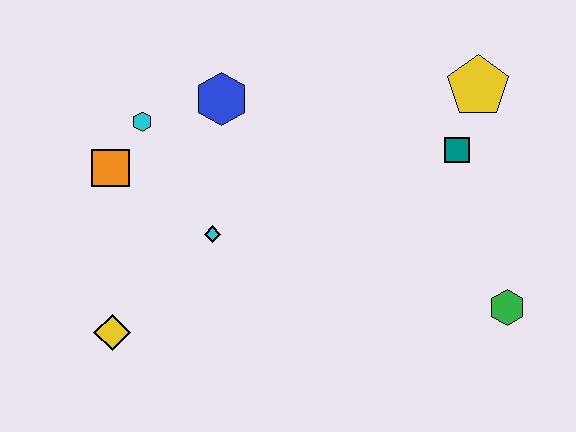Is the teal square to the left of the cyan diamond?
No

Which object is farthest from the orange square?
The green hexagon is farthest from the orange square.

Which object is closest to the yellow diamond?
The cyan diamond is closest to the yellow diamond.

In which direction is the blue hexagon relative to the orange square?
The blue hexagon is to the right of the orange square.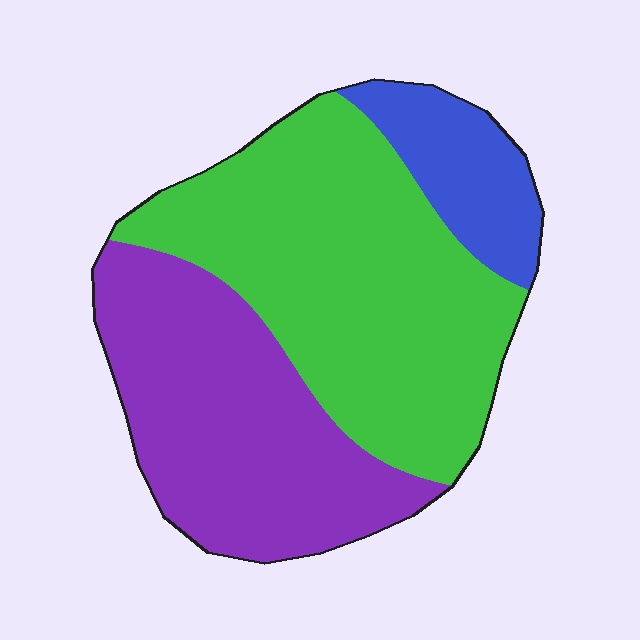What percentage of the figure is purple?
Purple takes up about three eighths (3/8) of the figure.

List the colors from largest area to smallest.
From largest to smallest: green, purple, blue.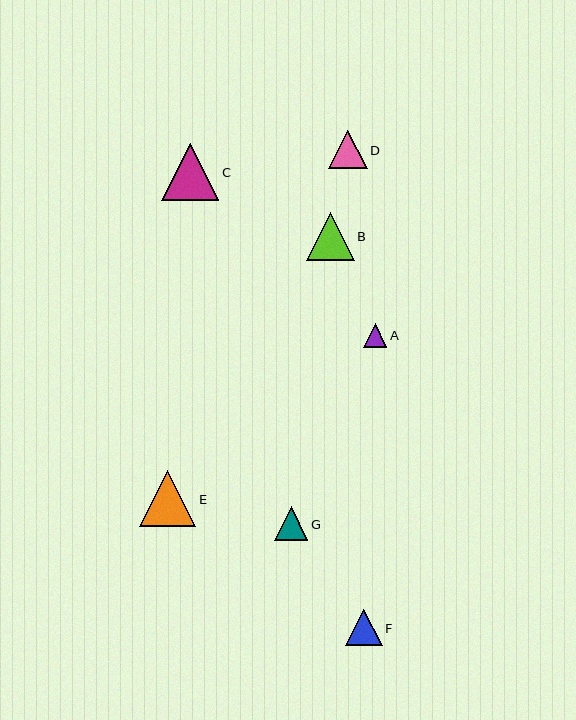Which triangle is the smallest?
Triangle A is the smallest with a size of approximately 24 pixels.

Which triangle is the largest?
Triangle C is the largest with a size of approximately 57 pixels.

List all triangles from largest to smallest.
From largest to smallest: C, E, B, D, F, G, A.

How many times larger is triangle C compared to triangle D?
Triangle C is approximately 1.5 times the size of triangle D.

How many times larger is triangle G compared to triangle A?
Triangle G is approximately 1.4 times the size of triangle A.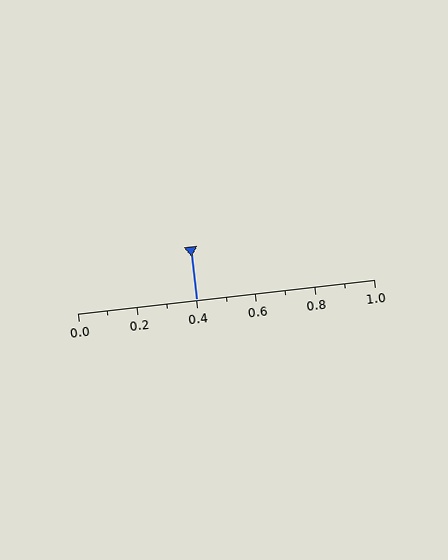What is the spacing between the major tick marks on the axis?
The major ticks are spaced 0.2 apart.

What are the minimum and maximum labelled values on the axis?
The axis runs from 0.0 to 1.0.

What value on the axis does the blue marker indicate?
The marker indicates approximately 0.4.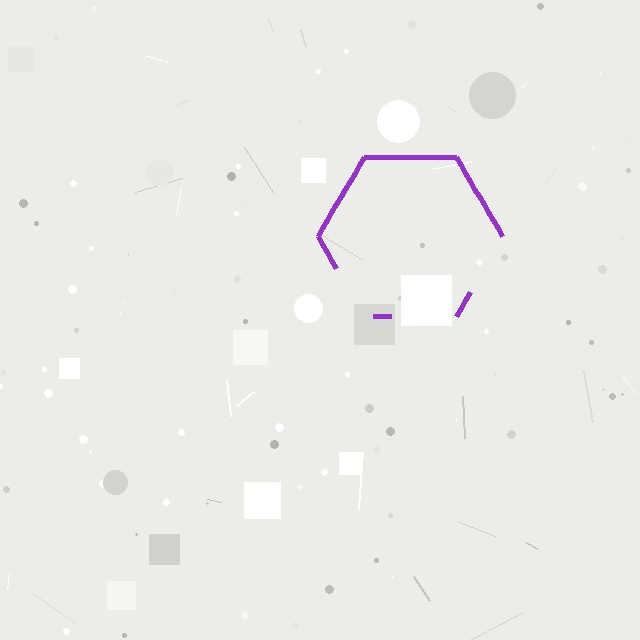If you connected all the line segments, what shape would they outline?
They would outline a hexagon.